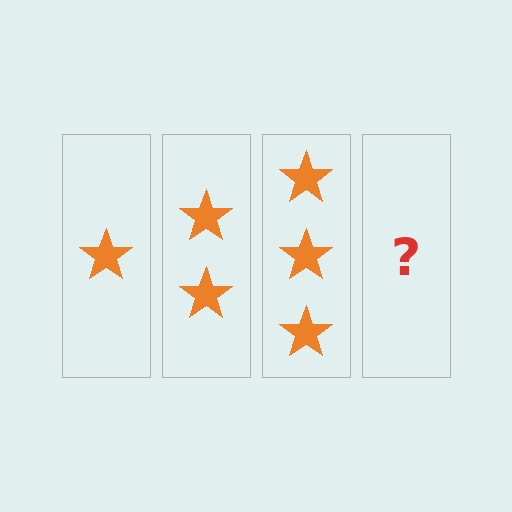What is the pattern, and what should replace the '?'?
The pattern is that each step adds one more star. The '?' should be 4 stars.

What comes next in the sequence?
The next element should be 4 stars.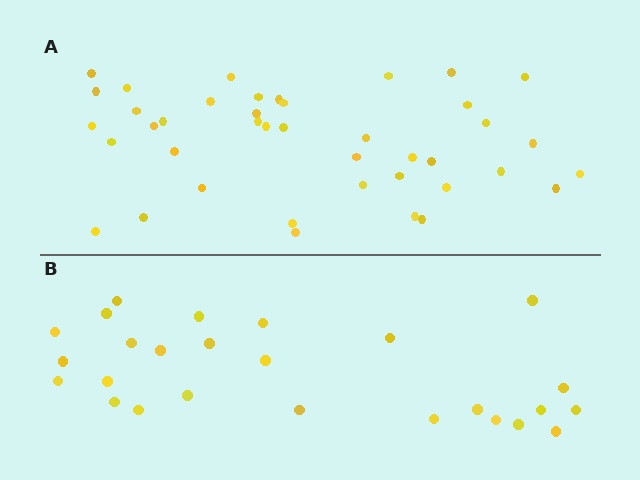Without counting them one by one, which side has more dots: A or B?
Region A (the top region) has more dots.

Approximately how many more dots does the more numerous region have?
Region A has approximately 15 more dots than region B.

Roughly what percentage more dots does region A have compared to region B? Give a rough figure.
About 60% more.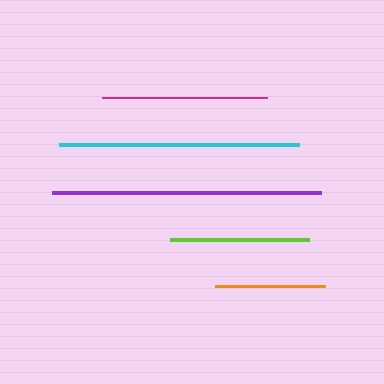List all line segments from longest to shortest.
From longest to shortest: purple, cyan, magenta, lime, orange.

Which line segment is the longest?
The purple line is the longest at approximately 270 pixels.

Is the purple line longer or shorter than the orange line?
The purple line is longer than the orange line.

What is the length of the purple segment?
The purple segment is approximately 270 pixels long.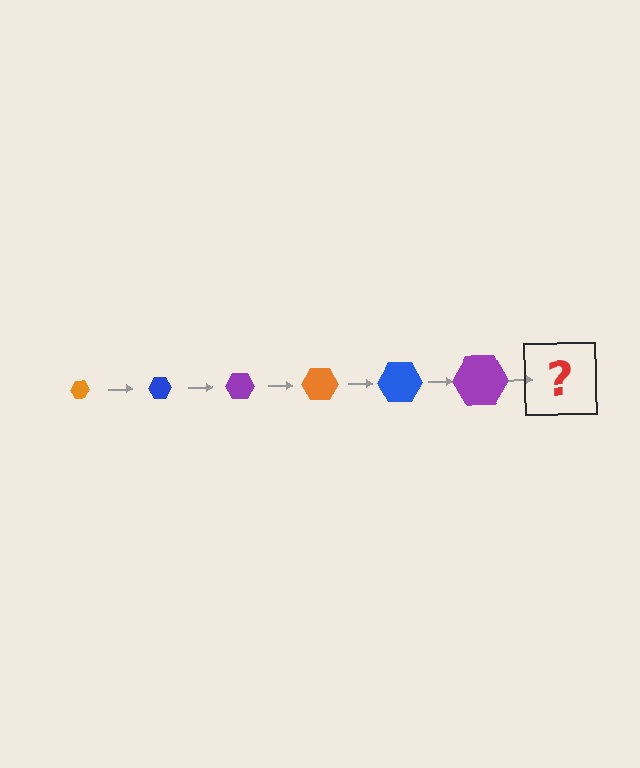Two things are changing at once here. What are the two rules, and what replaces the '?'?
The two rules are that the hexagon grows larger each step and the color cycles through orange, blue, and purple. The '?' should be an orange hexagon, larger than the previous one.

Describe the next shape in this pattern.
It should be an orange hexagon, larger than the previous one.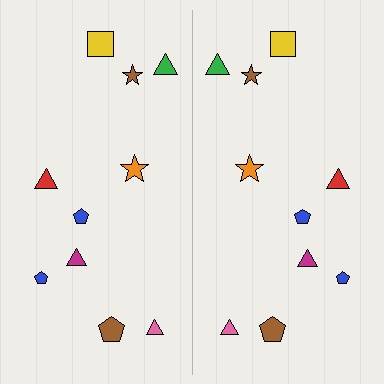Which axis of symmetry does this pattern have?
The pattern has a vertical axis of symmetry running through the center of the image.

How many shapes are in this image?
There are 20 shapes in this image.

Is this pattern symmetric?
Yes, this pattern has bilateral (reflection) symmetry.